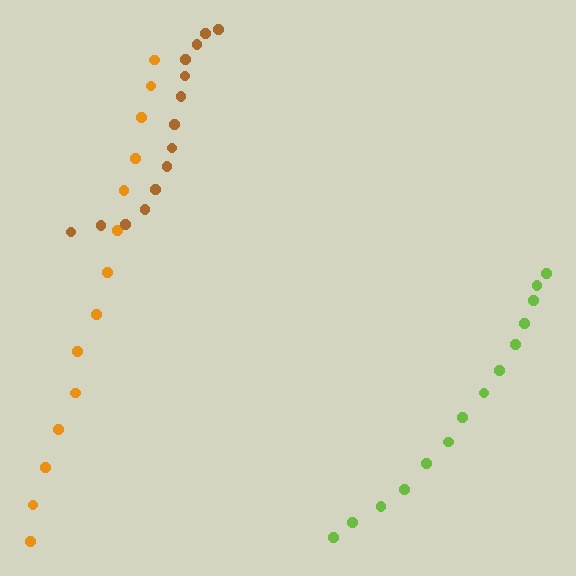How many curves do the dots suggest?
There are 3 distinct paths.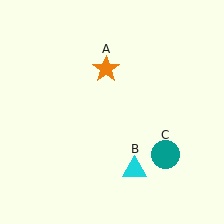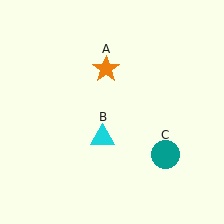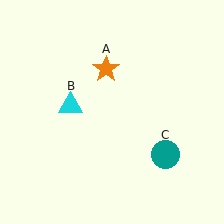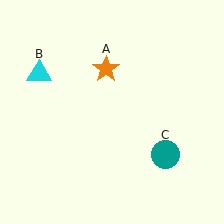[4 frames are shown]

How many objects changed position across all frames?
1 object changed position: cyan triangle (object B).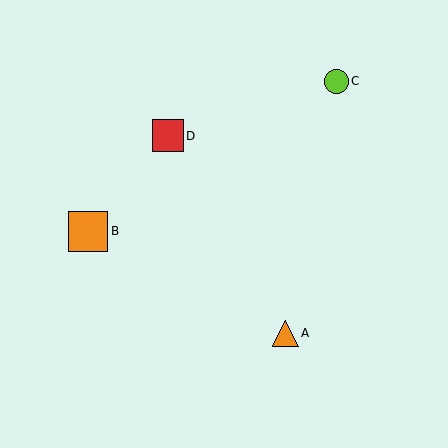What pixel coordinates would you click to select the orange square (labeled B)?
Click at (88, 231) to select the orange square B.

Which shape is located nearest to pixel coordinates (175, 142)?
The red square (labeled D) at (168, 136) is nearest to that location.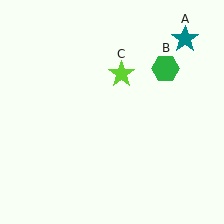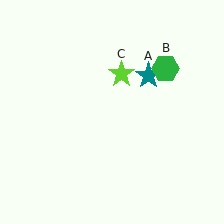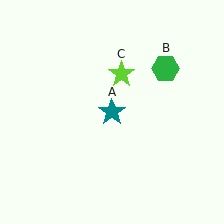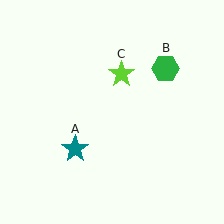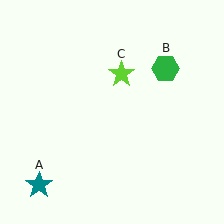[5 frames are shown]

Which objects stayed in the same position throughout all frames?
Green hexagon (object B) and lime star (object C) remained stationary.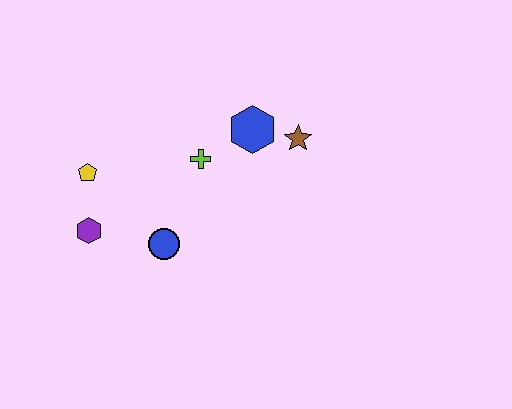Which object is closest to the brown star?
The blue hexagon is closest to the brown star.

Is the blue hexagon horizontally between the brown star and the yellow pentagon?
Yes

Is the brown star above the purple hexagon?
Yes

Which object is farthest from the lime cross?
The purple hexagon is farthest from the lime cross.